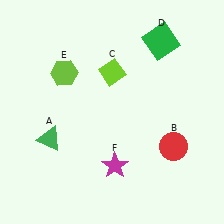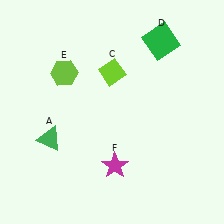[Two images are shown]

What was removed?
The red circle (B) was removed in Image 2.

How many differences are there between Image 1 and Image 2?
There is 1 difference between the two images.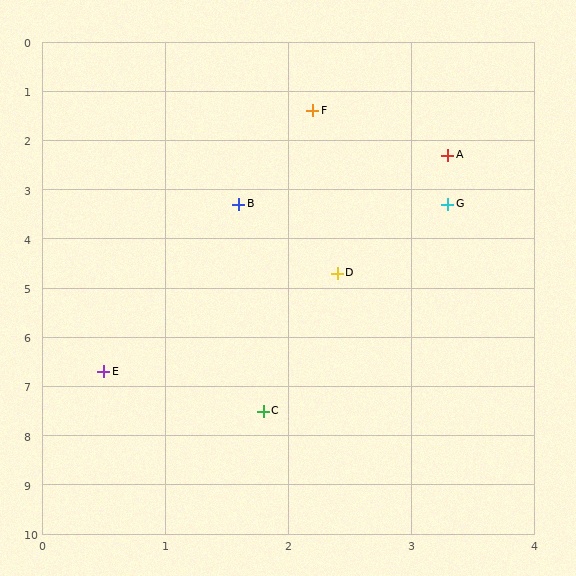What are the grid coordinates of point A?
Point A is at approximately (3.3, 2.3).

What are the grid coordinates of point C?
Point C is at approximately (1.8, 7.5).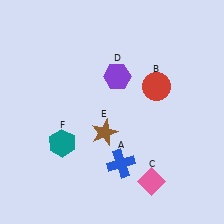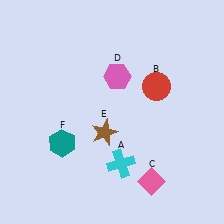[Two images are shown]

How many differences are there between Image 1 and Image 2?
There are 2 differences between the two images.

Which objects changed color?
A changed from blue to cyan. D changed from purple to pink.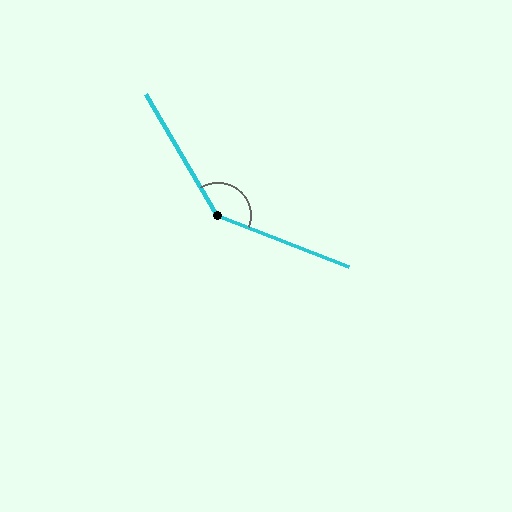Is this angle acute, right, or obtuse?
It is obtuse.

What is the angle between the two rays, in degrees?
Approximately 142 degrees.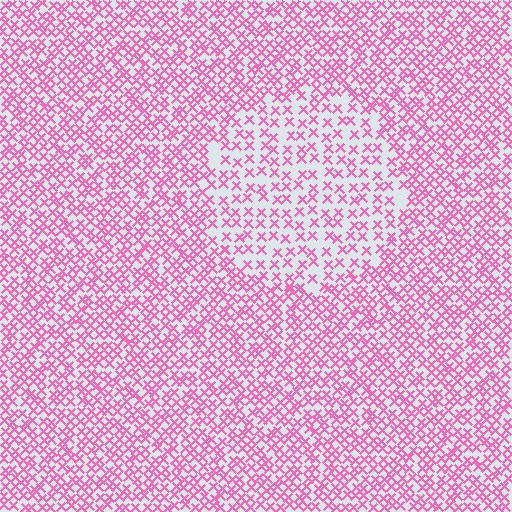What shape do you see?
I see a circle.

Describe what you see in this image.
The image contains small pink elements arranged at two different densities. A circle-shaped region is visible where the elements are less densely packed than the surrounding area.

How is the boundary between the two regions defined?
The boundary is defined by a change in element density (approximately 1.8x ratio). All elements are the same color, size, and shape.